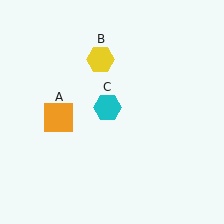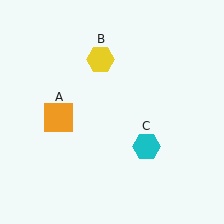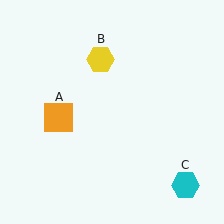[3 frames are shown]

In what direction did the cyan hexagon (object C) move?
The cyan hexagon (object C) moved down and to the right.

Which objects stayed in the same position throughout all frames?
Orange square (object A) and yellow hexagon (object B) remained stationary.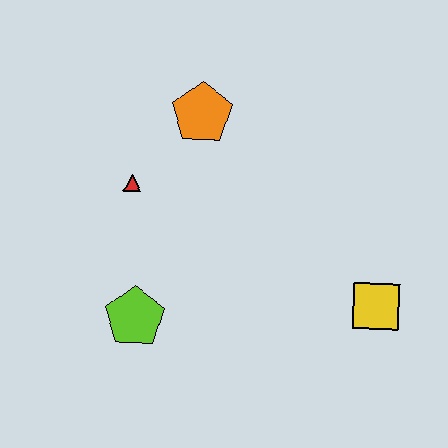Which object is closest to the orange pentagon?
The red triangle is closest to the orange pentagon.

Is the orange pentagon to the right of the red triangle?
Yes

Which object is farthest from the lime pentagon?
The yellow square is farthest from the lime pentagon.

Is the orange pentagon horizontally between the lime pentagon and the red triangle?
No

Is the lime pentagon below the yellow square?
Yes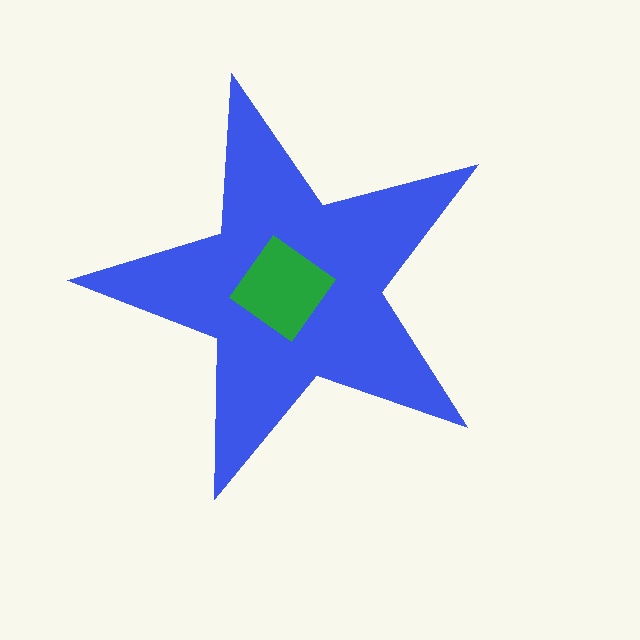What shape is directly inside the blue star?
The green diamond.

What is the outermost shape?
The blue star.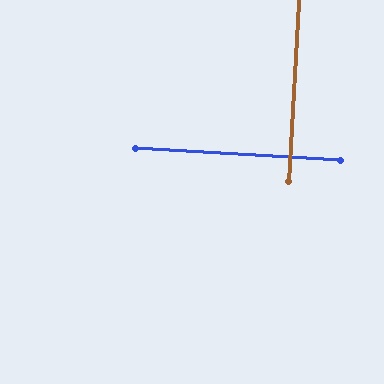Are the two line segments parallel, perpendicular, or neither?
Perpendicular — they meet at approximately 90°.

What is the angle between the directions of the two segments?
Approximately 90 degrees.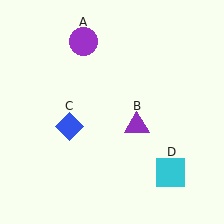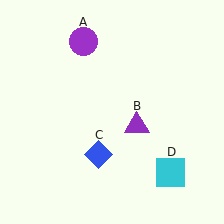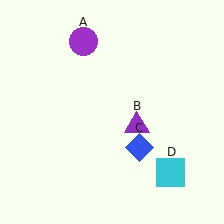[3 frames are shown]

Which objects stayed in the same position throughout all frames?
Purple circle (object A) and purple triangle (object B) and cyan square (object D) remained stationary.